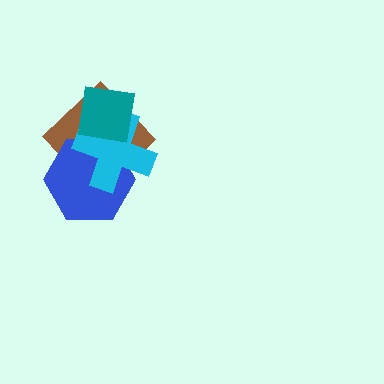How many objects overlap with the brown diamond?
3 objects overlap with the brown diamond.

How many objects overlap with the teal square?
3 objects overlap with the teal square.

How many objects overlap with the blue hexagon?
3 objects overlap with the blue hexagon.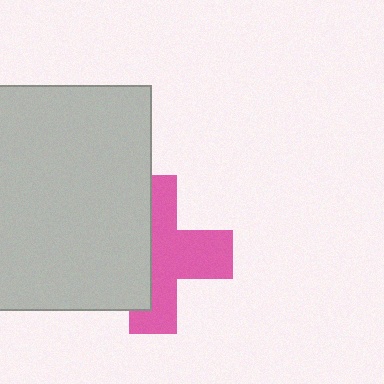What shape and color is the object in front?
The object in front is a light gray rectangle.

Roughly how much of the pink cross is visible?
About half of it is visible (roughly 56%).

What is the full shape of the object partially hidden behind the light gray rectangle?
The partially hidden object is a pink cross.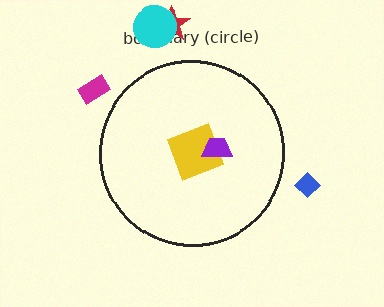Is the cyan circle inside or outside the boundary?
Outside.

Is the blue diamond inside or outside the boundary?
Outside.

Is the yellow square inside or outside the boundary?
Inside.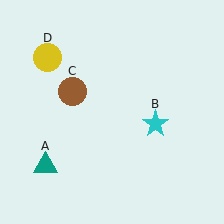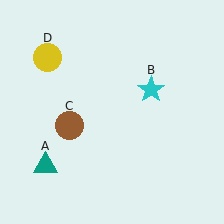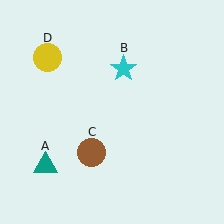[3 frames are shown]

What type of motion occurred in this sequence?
The cyan star (object B), brown circle (object C) rotated counterclockwise around the center of the scene.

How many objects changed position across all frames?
2 objects changed position: cyan star (object B), brown circle (object C).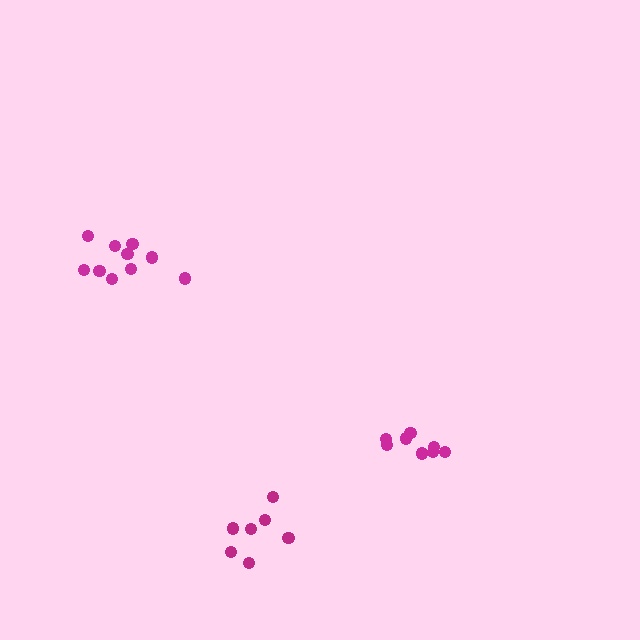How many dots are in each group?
Group 1: 7 dots, Group 2: 8 dots, Group 3: 10 dots (25 total).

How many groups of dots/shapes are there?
There are 3 groups.